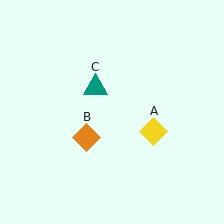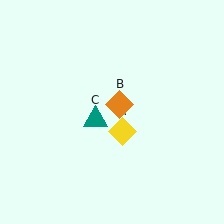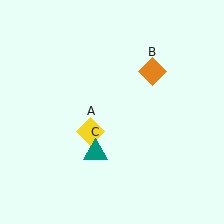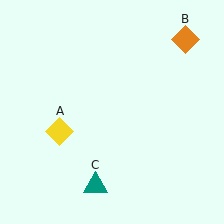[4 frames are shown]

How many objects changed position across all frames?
3 objects changed position: yellow diamond (object A), orange diamond (object B), teal triangle (object C).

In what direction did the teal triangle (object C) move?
The teal triangle (object C) moved down.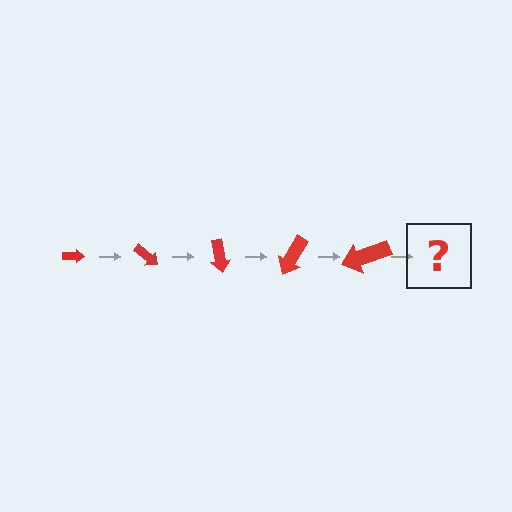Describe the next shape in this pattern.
It should be an arrow, larger than the previous one and rotated 200 degrees from the start.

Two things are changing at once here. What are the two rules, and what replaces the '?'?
The two rules are that the arrow grows larger each step and it rotates 40 degrees each step. The '?' should be an arrow, larger than the previous one and rotated 200 degrees from the start.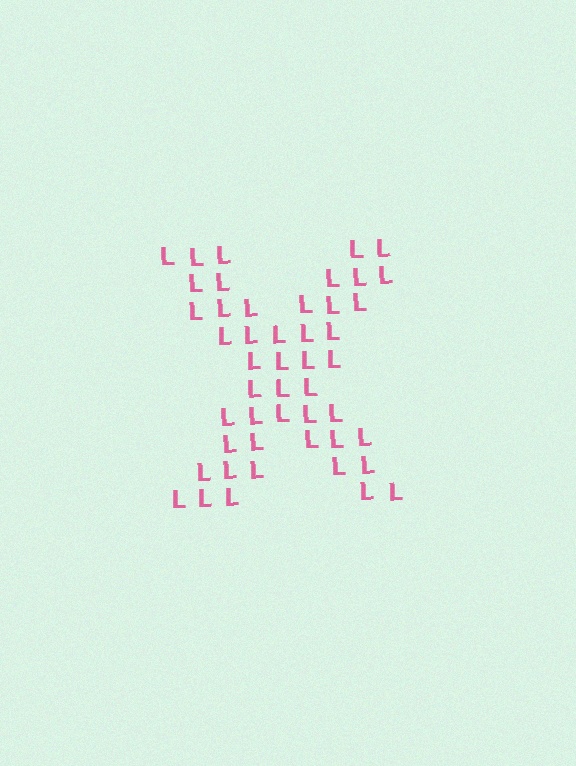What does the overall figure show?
The overall figure shows the letter X.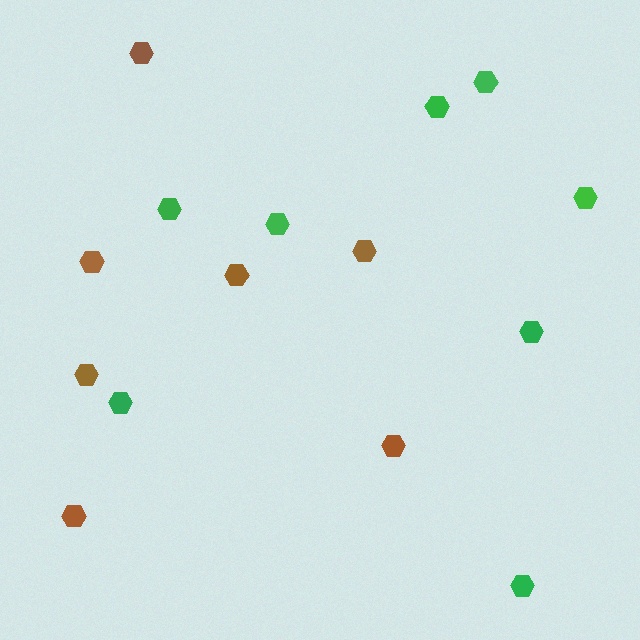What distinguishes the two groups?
There are 2 groups: one group of brown hexagons (7) and one group of green hexagons (8).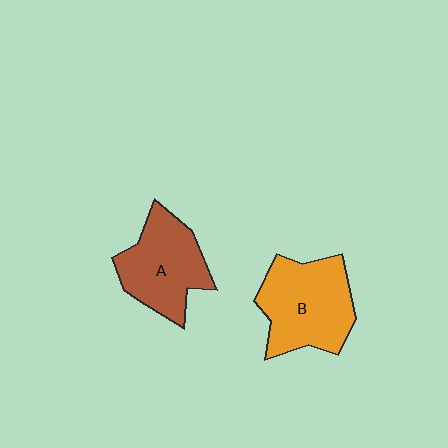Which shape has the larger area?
Shape B (orange).